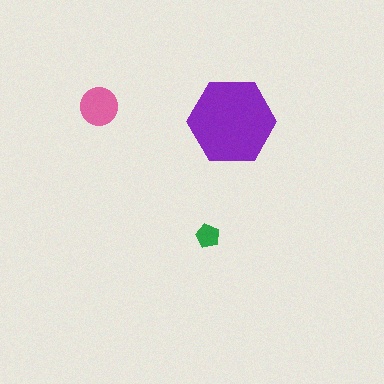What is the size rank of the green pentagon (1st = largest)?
3rd.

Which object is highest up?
The pink circle is topmost.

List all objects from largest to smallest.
The purple hexagon, the pink circle, the green pentagon.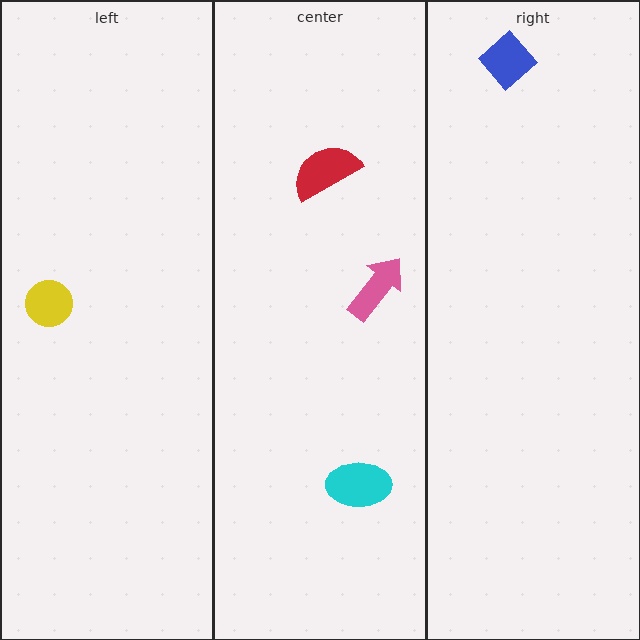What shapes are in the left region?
The yellow circle.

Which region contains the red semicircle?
The center region.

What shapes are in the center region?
The cyan ellipse, the red semicircle, the pink arrow.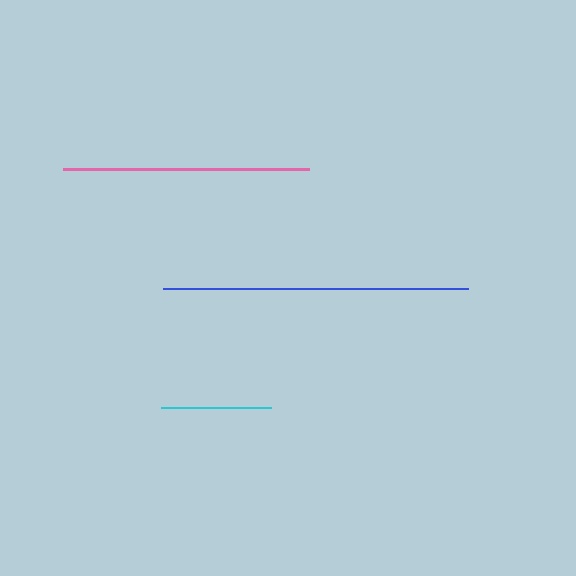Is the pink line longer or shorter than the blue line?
The blue line is longer than the pink line.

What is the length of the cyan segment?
The cyan segment is approximately 110 pixels long.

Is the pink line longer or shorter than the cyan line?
The pink line is longer than the cyan line.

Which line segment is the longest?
The blue line is the longest at approximately 305 pixels.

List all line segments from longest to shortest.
From longest to shortest: blue, pink, cyan.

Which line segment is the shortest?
The cyan line is the shortest at approximately 110 pixels.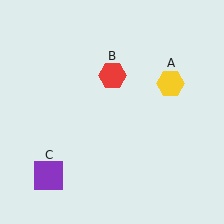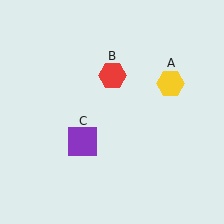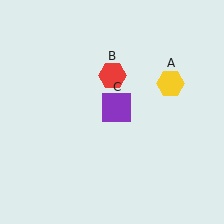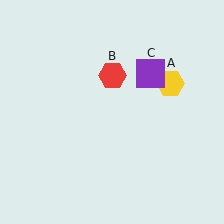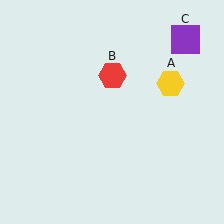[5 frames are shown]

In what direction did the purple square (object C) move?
The purple square (object C) moved up and to the right.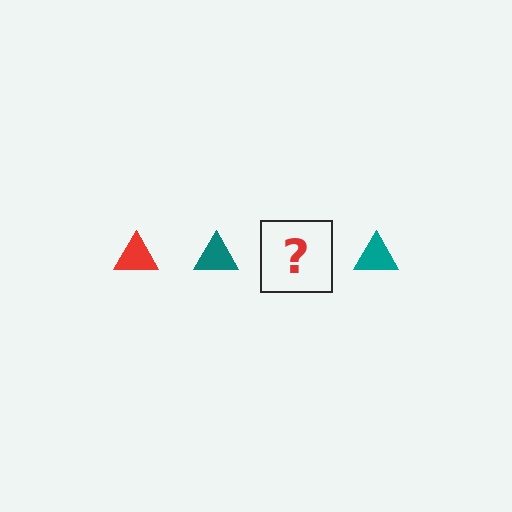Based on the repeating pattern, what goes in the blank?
The blank should be a red triangle.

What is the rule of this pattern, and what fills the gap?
The rule is that the pattern cycles through red, teal triangles. The gap should be filled with a red triangle.